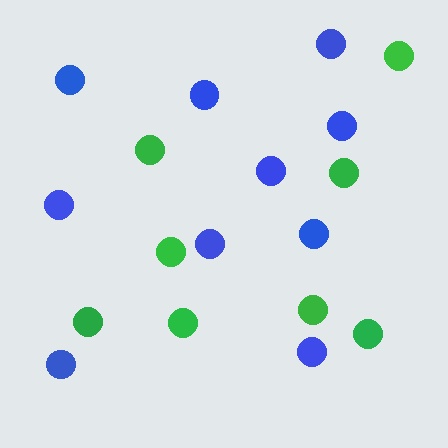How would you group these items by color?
There are 2 groups: one group of green circles (8) and one group of blue circles (10).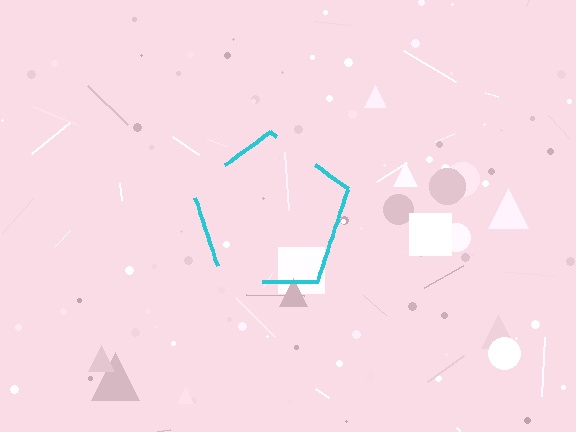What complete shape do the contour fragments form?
The contour fragments form a pentagon.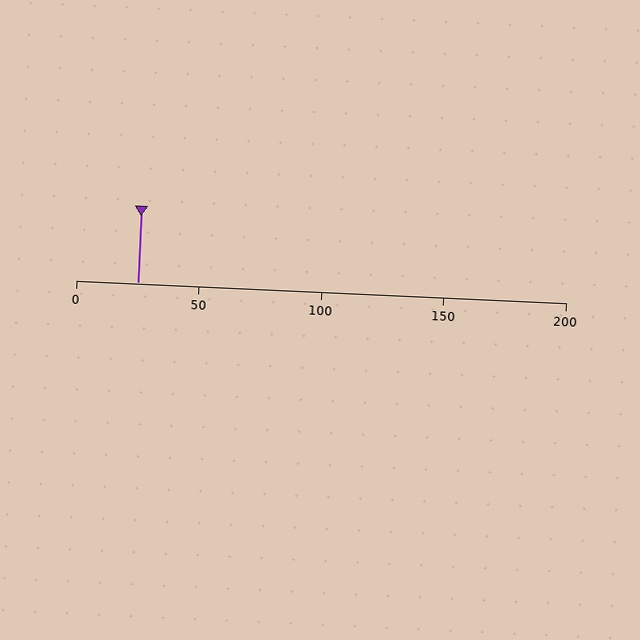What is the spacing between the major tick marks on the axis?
The major ticks are spaced 50 apart.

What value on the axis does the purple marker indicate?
The marker indicates approximately 25.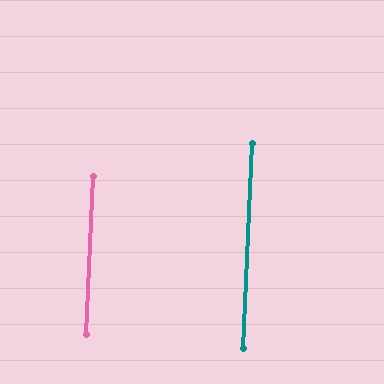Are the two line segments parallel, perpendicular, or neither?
Parallel — their directions differ by only 0.2°.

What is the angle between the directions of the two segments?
Approximately 0 degrees.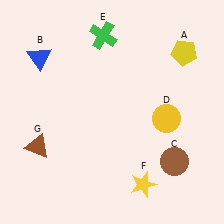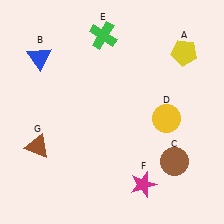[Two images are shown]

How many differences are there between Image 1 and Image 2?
There is 1 difference between the two images.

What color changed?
The star (F) changed from yellow in Image 1 to magenta in Image 2.